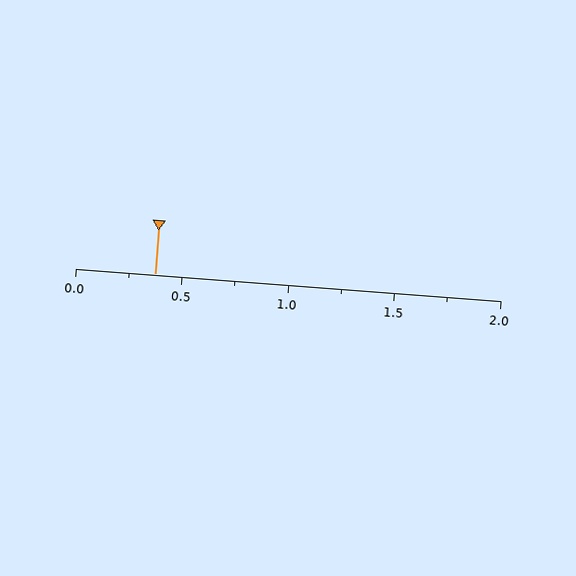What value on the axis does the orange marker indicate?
The marker indicates approximately 0.38.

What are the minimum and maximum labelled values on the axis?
The axis runs from 0.0 to 2.0.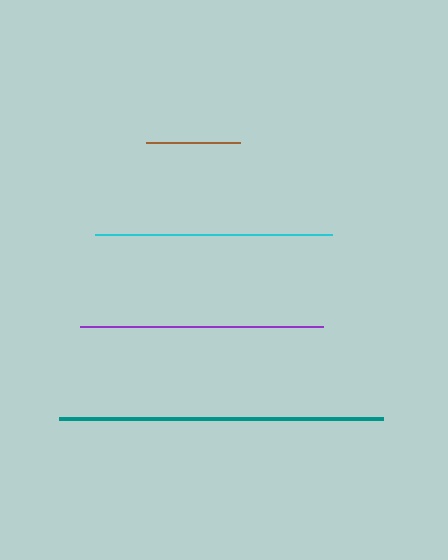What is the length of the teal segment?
The teal segment is approximately 325 pixels long.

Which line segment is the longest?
The teal line is the longest at approximately 325 pixels.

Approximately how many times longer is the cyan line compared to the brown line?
The cyan line is approximately 2.5 times the length of the brown line.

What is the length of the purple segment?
The purple segment is approximately 243 pixels long.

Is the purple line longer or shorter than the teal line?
The teal line is longer than the purple line.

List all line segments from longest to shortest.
From longest to shortest: teal, purple, cyan, brown.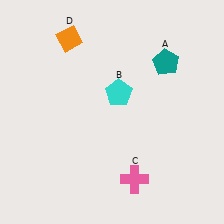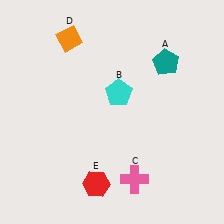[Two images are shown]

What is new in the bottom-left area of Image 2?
A red hexagon (E) was added in the bottom-left area of Image 2.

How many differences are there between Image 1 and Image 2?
There is 1 difference between the two images.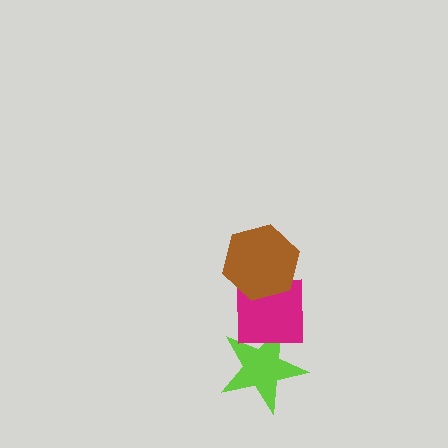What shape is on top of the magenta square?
The brown hexagon is on top of the magenta square.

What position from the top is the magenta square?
The magenta square is 2nd from the top.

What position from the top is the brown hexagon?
The brown hexagon is 1st from the top.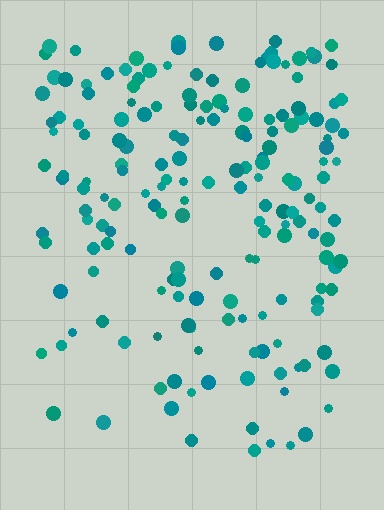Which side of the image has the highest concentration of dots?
The top.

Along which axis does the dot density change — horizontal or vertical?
Vertical.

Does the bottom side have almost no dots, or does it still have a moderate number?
Still a moderate number, just noticeably fewer than the top.